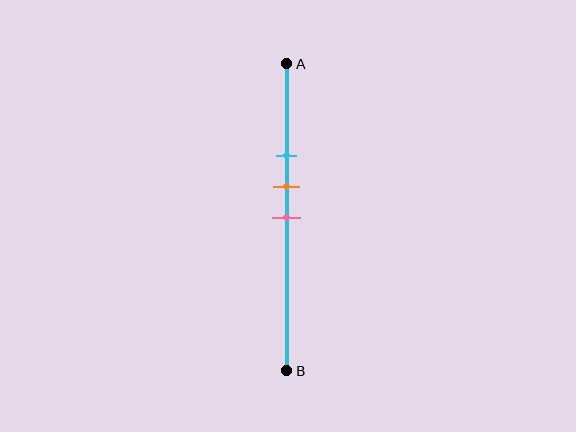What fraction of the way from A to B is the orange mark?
The orange mark is approximately 40% (0.4) of the way from A to B.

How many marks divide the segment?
There are 3 marks dividing the segment.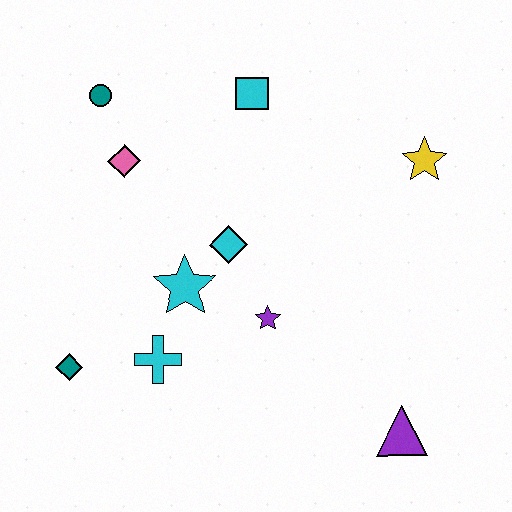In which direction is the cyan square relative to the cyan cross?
The cyan square is above the cyan cross.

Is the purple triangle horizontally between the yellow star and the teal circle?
Yes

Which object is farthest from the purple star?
The teal circle is farthest from the purple star.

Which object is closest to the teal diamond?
The cyan cross is closest to the teal diamond.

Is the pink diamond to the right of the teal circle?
Yes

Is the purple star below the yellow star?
Yes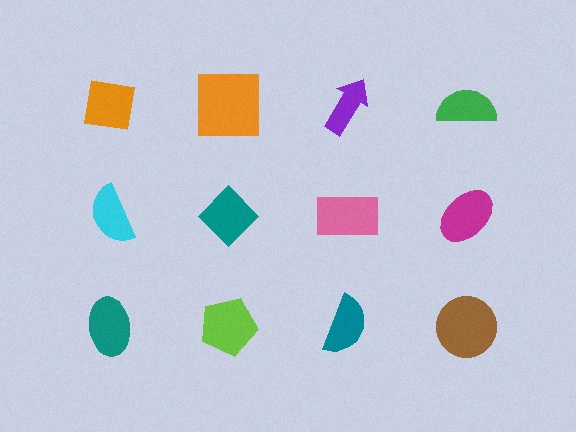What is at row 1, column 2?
An orange square.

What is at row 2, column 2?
A teal diamond.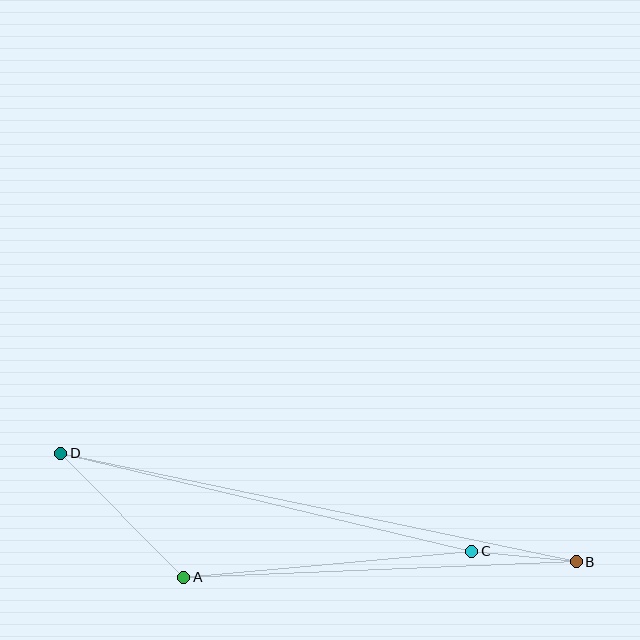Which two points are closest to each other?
Points B and C are closest to each other.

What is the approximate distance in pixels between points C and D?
The distance between C and D is approximately 423 pixels.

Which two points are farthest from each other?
Points B and D are farthest from each other.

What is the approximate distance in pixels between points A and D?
The distance between A and D is approximately 175 pixels.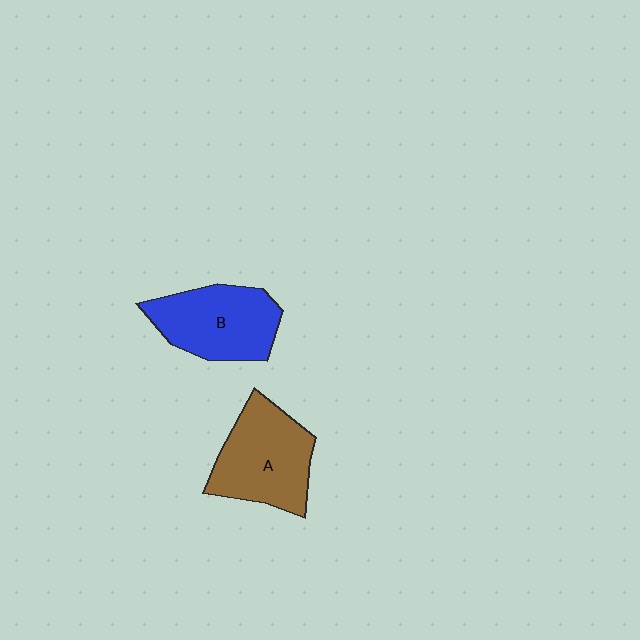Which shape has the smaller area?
Shape B (blue).